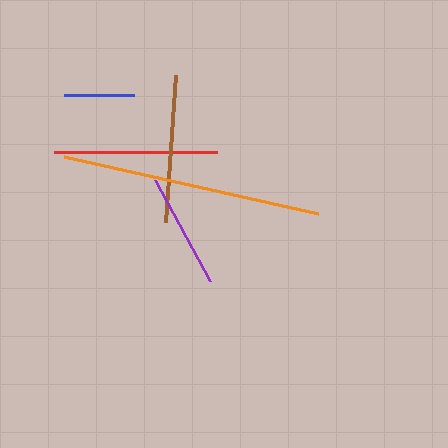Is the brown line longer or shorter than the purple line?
The brown line is longer than the purple line.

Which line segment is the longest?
The orange line is the longest at approximately 260 pixels.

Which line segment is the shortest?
The blue line is the shortest at approximately 70 pixels.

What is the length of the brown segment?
The brown segment is approximately 147 pixels long.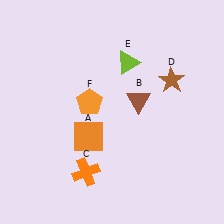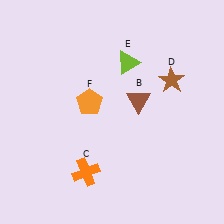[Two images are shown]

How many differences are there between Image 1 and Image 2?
There is 1 difference between the two images.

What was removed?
The orange square (A) was removed in Image 2.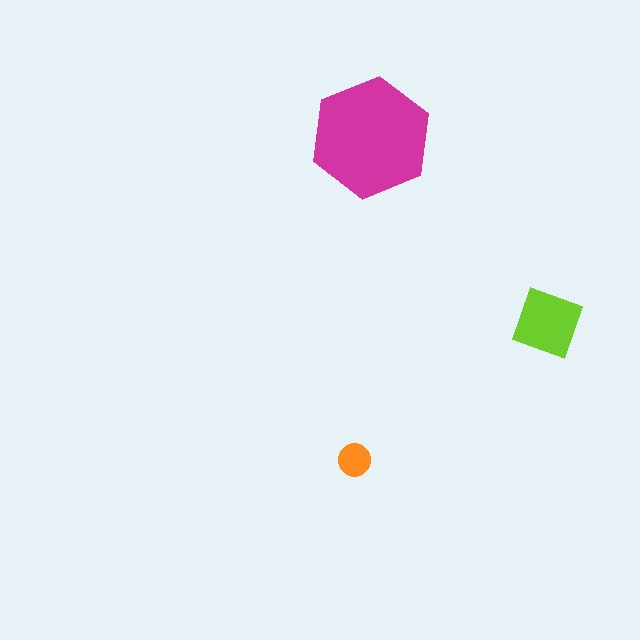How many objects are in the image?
There are 3 objects in the image.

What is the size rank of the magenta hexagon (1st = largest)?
1st.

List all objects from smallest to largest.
The orange circle, the lime diamond, the magenta hexagon.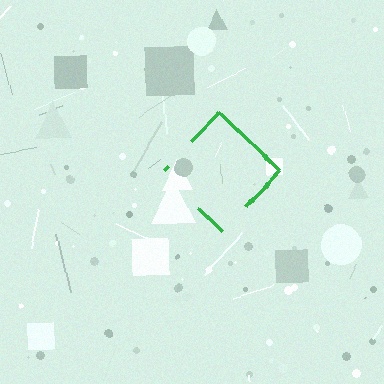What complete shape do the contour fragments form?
The contour fragments form a diamond.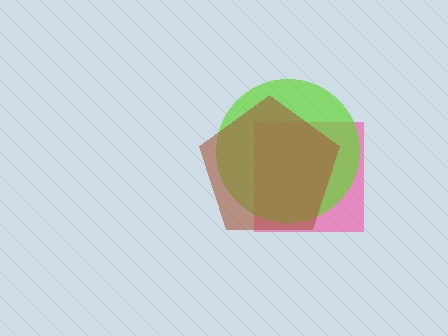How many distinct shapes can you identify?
There are 3 distinct shapes: a pink square, a lime circle, a brown pentagon.